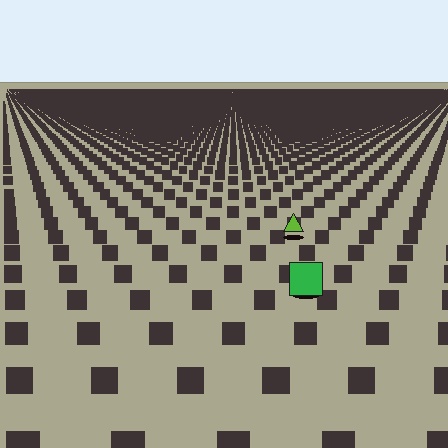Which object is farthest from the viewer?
The lime triangle is farthest from the viewer. It appears smaller and the ground texture around it is denser.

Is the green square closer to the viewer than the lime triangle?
Yes. The green square is closer — you can tell from the texture gradient: the ground texture is coarser near it.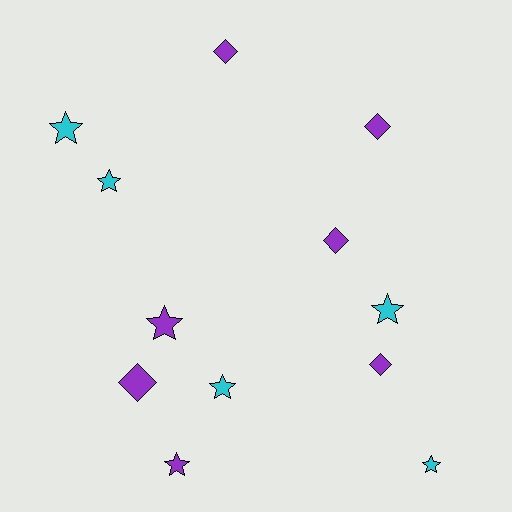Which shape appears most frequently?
Star, with 7 objects.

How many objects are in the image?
There are 12 objects.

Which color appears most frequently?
Purple, with 7 objects.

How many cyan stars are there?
There are 5 cyan stars.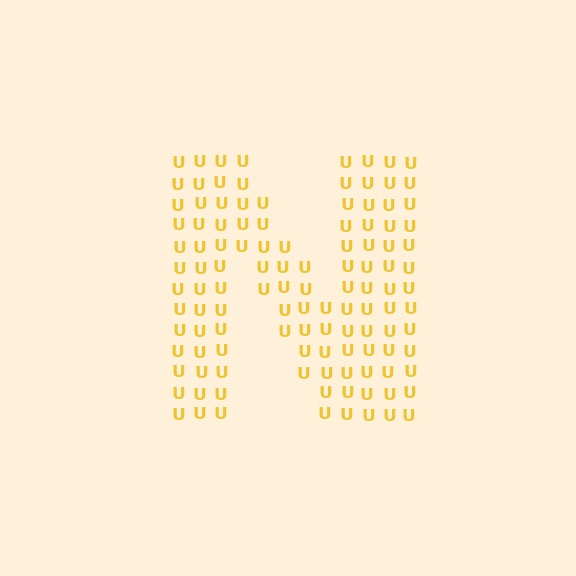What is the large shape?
The large shape is the letter N.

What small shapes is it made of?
It is made of small letter U's.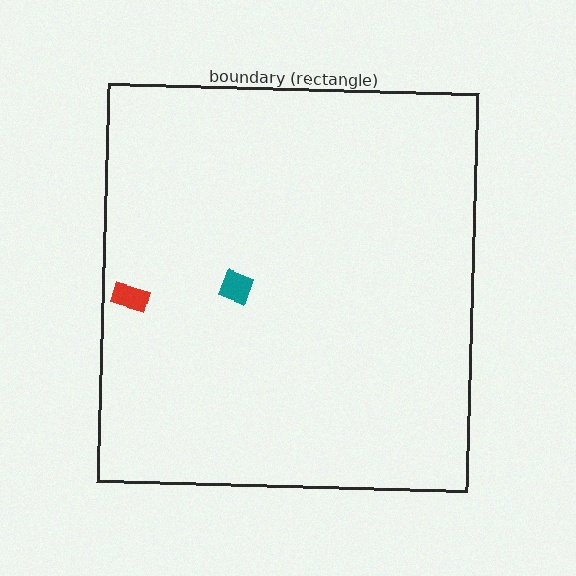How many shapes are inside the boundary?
2 inside, 0 outside.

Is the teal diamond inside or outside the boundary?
Inside.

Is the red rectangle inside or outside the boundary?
Inside.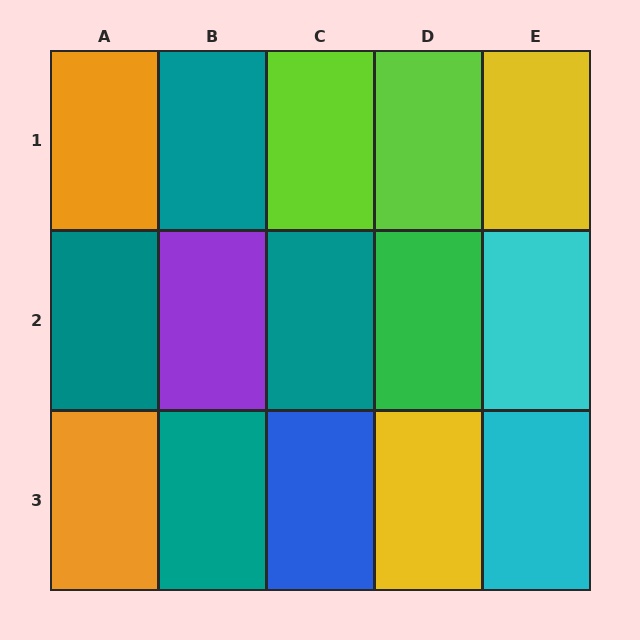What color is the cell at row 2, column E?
Cyan.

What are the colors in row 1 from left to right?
Orange, teal, lime, lime, yellow.